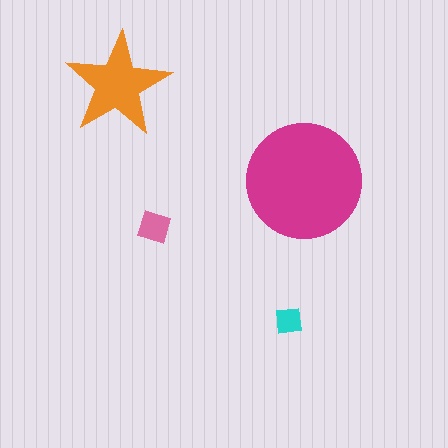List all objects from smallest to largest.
The cyan square, the pink square, the orange star, the magenta circle.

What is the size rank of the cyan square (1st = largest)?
4th.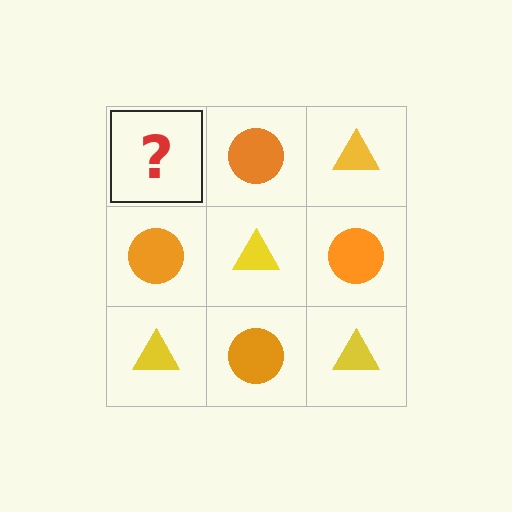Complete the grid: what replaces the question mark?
The question mark should be replaced with a yellow triangle.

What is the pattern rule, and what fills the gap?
The rule is that it alternates yellow triangle and orange circle in a checkerboard pattern. The gap should be filled with a yellow triangle.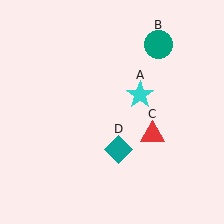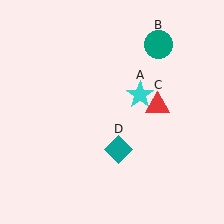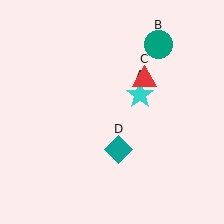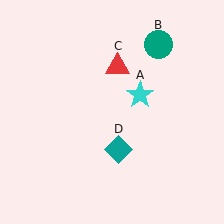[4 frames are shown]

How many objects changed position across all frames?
1 object changed position: red triangle (object C).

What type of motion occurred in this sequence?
The red triangle (object C) rotated counterclockwise around the center of the scene.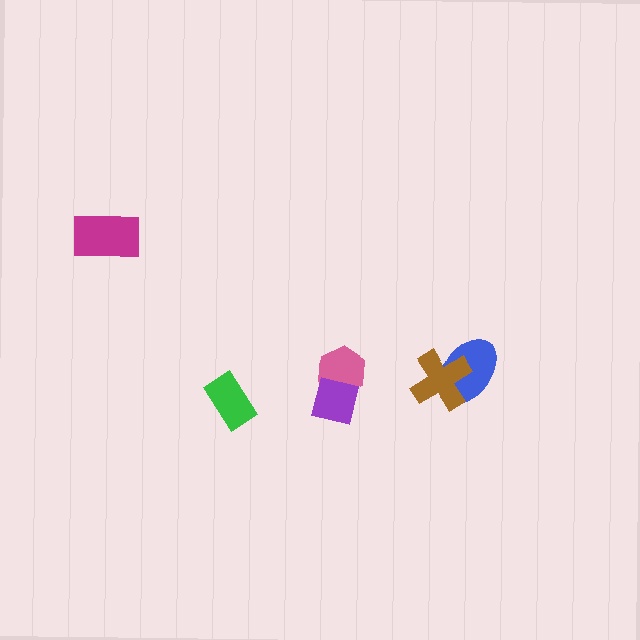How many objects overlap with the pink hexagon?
1 object overlaps with the pink hexagon.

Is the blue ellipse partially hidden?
Yes, it is partially covered by another shape.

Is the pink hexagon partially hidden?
Yes, it is partially covered by another shape.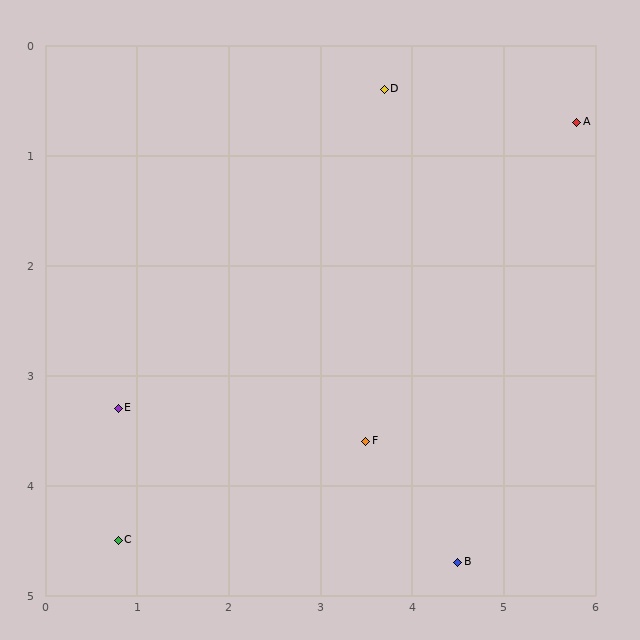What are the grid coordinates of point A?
Point A is at approximately (5.8, 0.7).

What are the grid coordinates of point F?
Point F is at approximately (3.5, 3.6).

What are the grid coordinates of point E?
Point E is at approximately (0.8, 3.3).